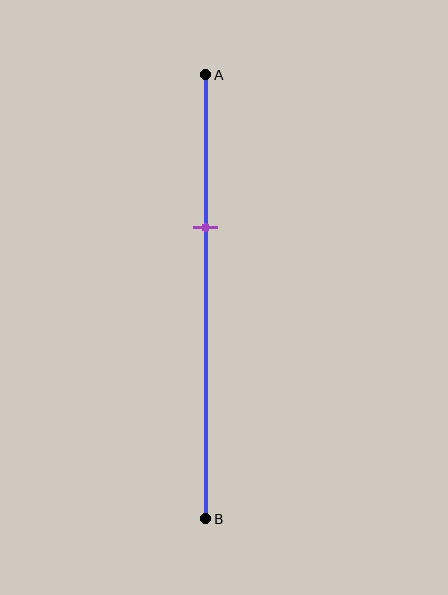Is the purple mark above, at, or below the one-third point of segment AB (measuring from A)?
The purple mark is approximately at the one-third point of segment AB.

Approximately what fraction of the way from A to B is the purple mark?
The purple mark is approximately 35% of the way from A to B.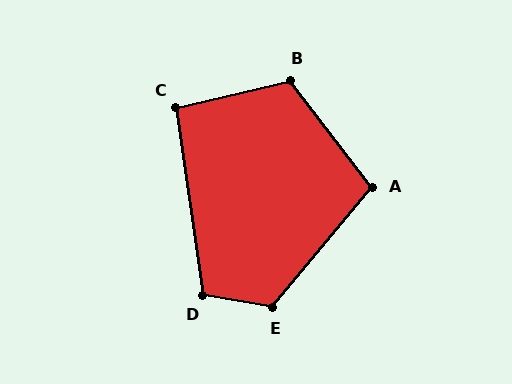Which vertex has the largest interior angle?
E, at approximately 120 degrees.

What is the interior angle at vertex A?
Approximately 103 degrees (obtuse).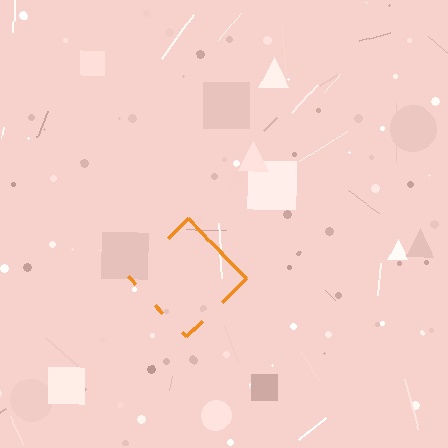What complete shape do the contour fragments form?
The contour fragments form a diamond.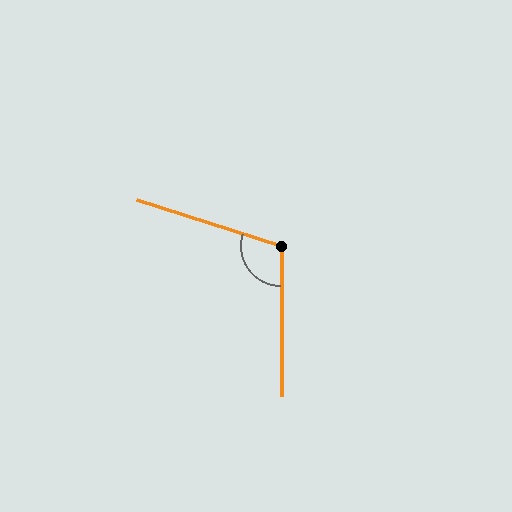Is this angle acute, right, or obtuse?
It is obtuse.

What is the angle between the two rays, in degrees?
Approximately 108 degrees.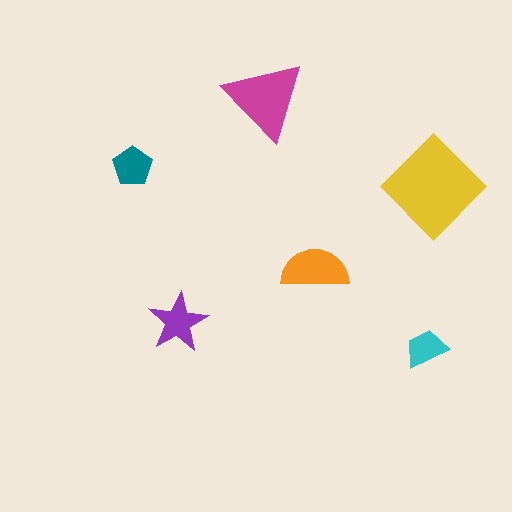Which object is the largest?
The yellow diamond.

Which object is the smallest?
The cyan trapezoid.